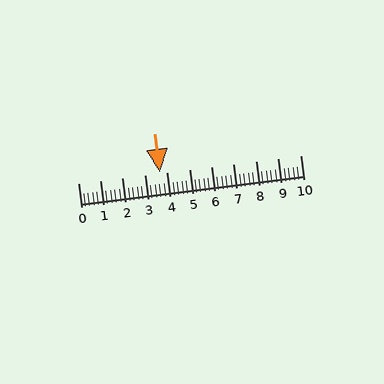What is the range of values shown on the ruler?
The ruler shows values from 0 to 10.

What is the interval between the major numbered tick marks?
The major tick marks are spaced 1 units apart.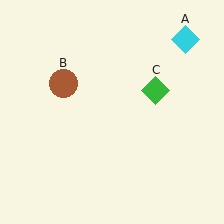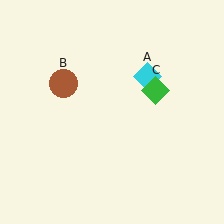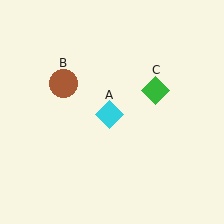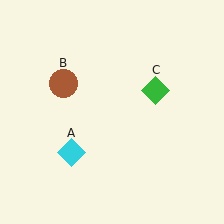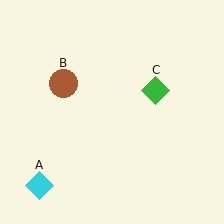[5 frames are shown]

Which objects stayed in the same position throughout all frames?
Brown circle (object B) and green diamond (object C) remained stationary.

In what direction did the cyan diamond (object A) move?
The cyan diamond (object A) moved down and to the left.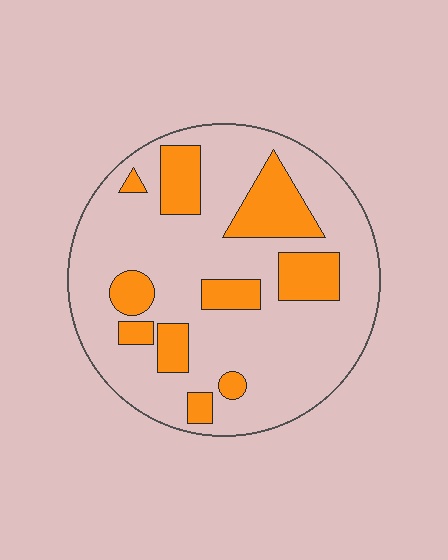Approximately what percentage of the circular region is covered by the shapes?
Approximately 25%.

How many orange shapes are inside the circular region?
10.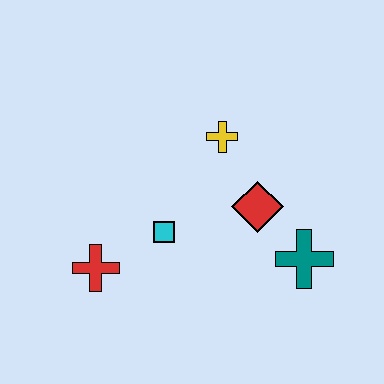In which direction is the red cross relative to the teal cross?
The red cross is to the left of the teal cross.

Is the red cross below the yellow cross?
Yes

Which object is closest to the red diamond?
The teal cross is closest to the red diamond.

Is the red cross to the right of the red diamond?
No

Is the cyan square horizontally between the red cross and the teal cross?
Yes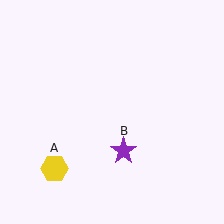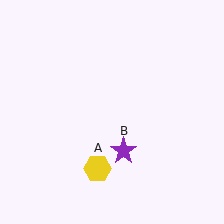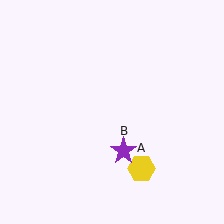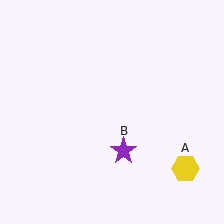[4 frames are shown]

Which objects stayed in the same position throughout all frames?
Purple star (object B) remained stationary.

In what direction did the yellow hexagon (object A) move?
The yellow hexagon (object A) moved right.